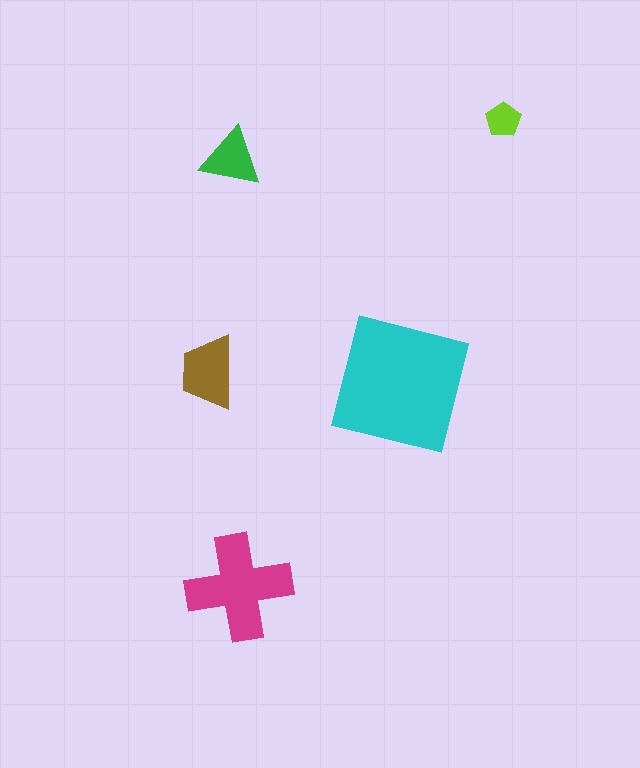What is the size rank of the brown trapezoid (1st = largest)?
3rd.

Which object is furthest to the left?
The brown trapezoid is leftmost.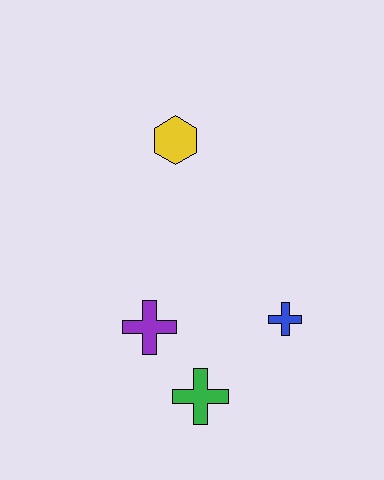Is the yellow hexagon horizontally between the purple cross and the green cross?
Yes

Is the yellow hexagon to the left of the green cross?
Yes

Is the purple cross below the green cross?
No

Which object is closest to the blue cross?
The green cross is closest to the blue cross.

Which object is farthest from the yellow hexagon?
The green cross is farthest from the yellow hexagon.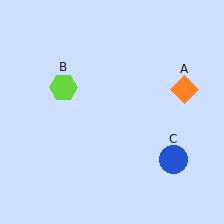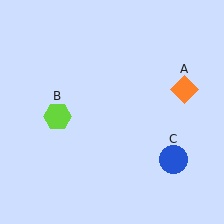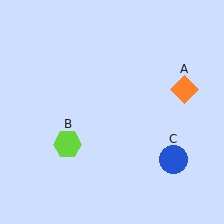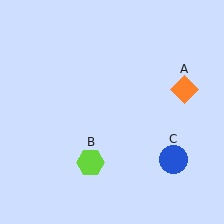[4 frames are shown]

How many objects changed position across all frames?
1 object changed position: lime hexagon (object B).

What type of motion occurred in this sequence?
The lime hexagon (object B) rotated counterclockwise around the center of the scene.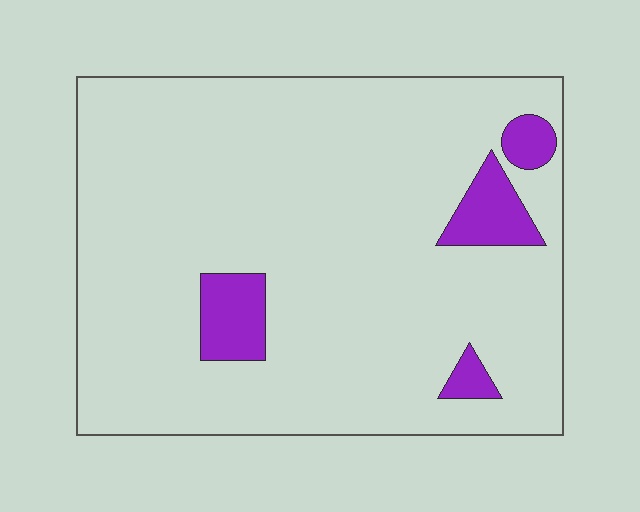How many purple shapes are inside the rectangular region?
4.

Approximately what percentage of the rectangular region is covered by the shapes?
Approximately 10%.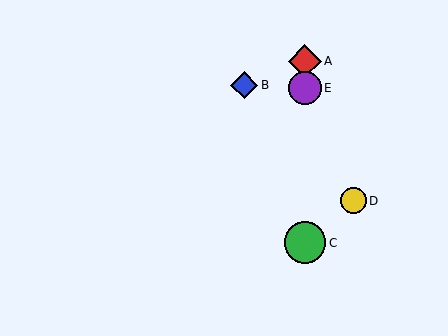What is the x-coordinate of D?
Object D is at x≈353.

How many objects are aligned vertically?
3 objects (A, C, E) are aligned vertically.